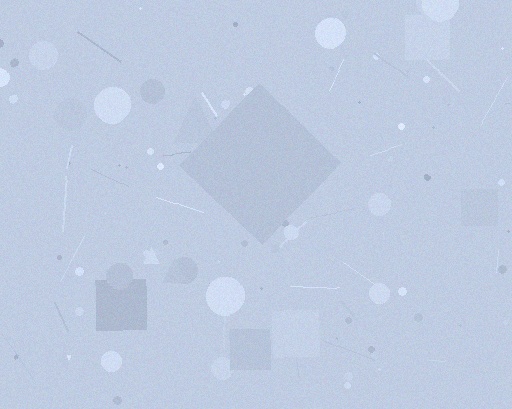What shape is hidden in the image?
A diamond is hidden in the image.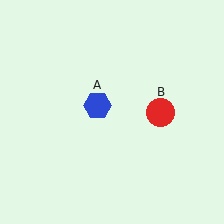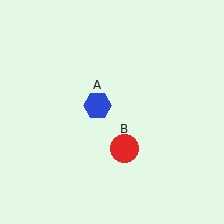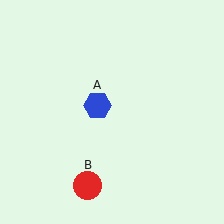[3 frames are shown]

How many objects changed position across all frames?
1 object changed position: red circle (object B).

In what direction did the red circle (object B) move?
The red circle (object B) moved down and to the left.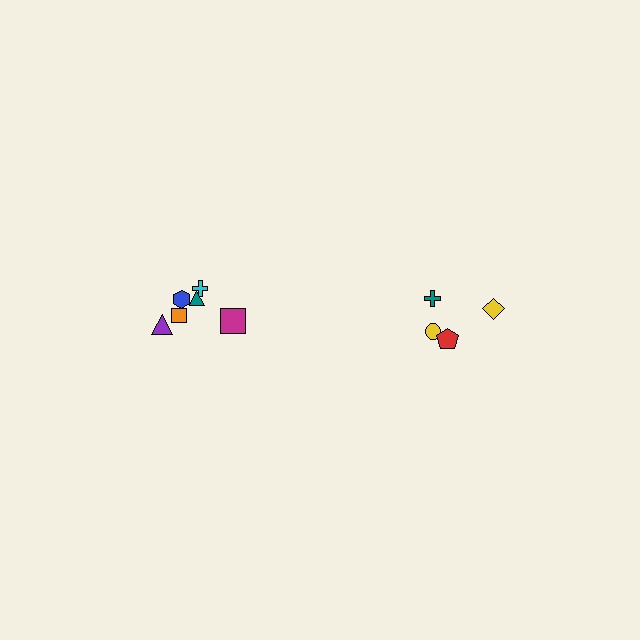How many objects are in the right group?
There are 4 objects.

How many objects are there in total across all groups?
There are 10 objects.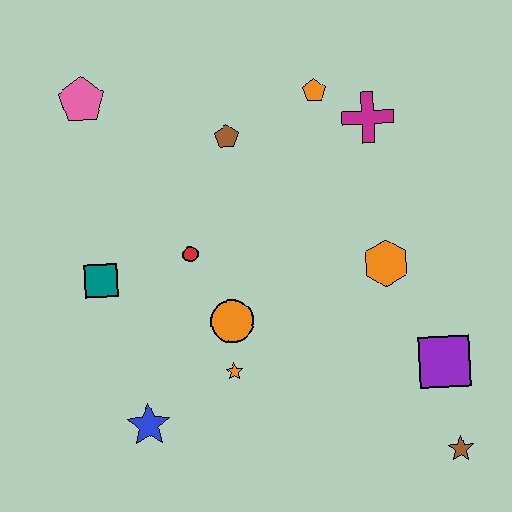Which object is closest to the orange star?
The orange circle is closest to the orange star.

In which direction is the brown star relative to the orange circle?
The brown star is to the right of the orange circle.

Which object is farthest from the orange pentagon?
The brown star is farthest from the orange pentagon.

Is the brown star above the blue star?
No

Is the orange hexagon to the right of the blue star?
Yes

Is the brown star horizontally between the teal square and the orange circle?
No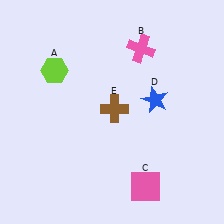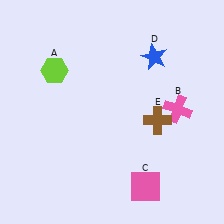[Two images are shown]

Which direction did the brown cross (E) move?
The brown cross (E) moved right.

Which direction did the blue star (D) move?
The blue star (D) moved up.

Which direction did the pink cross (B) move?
The pink cross (B) moved down.